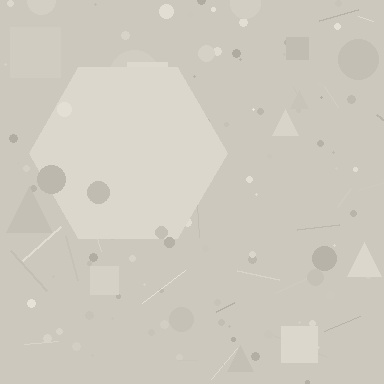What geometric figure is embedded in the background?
A hexagon is embedded in the background.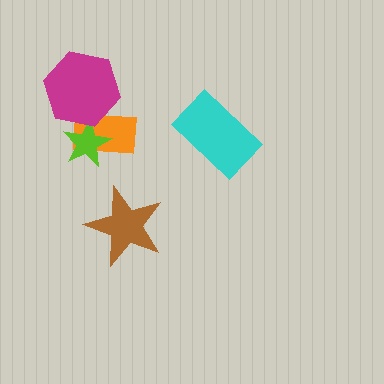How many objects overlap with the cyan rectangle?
0 objects overlap with the cyan rectangle.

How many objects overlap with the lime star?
2 objects overlap with the lime star.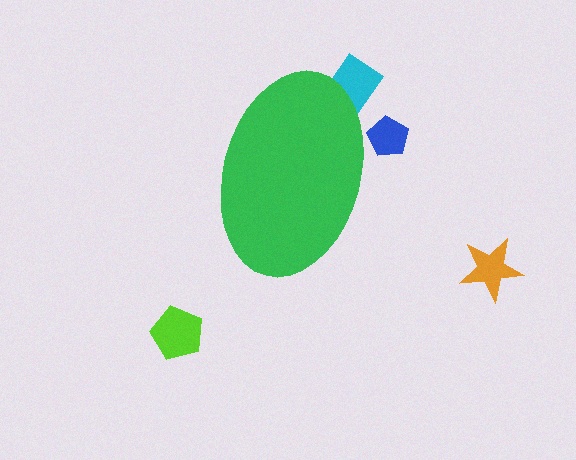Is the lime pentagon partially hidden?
No, the lime pentagon is fully visible.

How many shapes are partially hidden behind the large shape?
2 shapes are partially hidden.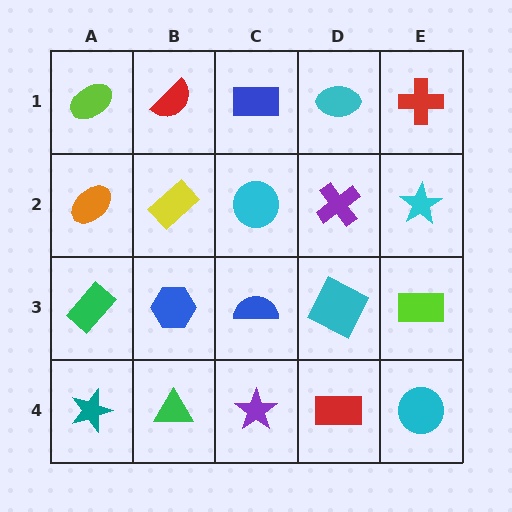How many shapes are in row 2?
5 shapes.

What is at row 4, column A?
A teal star.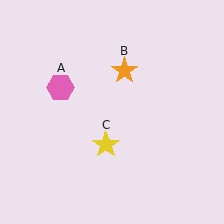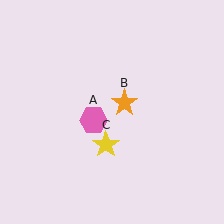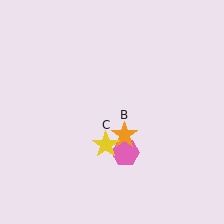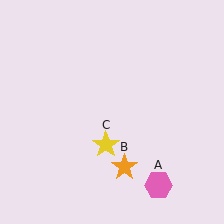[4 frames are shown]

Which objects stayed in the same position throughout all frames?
Yellow star (object C) remained stationary.